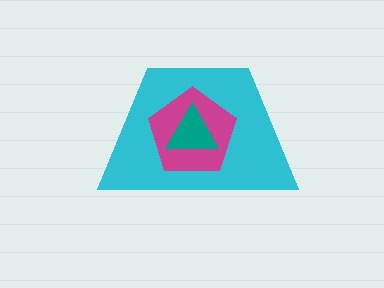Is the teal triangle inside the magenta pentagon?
Yes.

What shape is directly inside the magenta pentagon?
The teal triangle.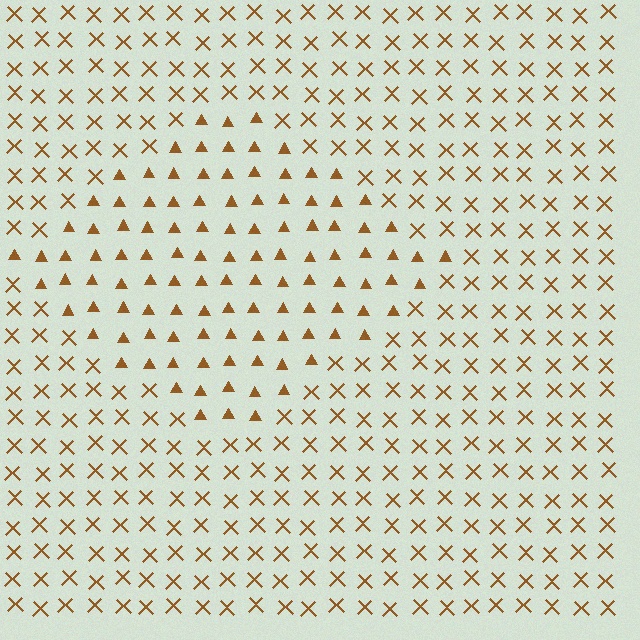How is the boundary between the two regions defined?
The boundary is defined by a change in element shape: triangles inside vs. X marks outside. All elements share the same color and spacing.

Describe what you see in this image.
The image is filled with small brown elements arranged in a uniform grid. A diamond-shaped region contains triangles, while the surrounding area contains X marks. The boundary is defined purely by the change in element shape.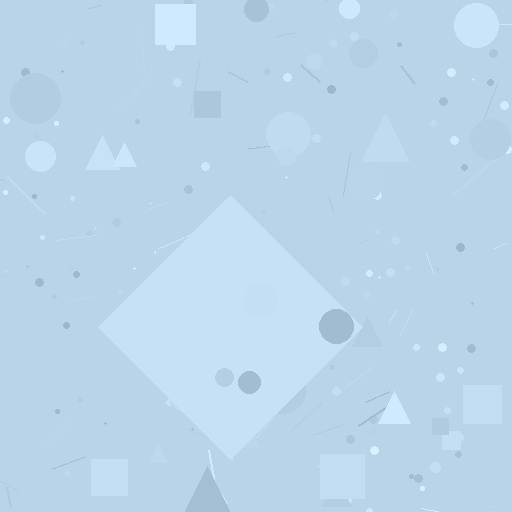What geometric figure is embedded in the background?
A diamond is embedded in the background.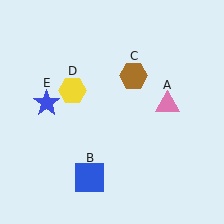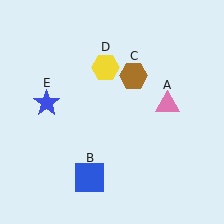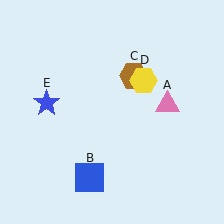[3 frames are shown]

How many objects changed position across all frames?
1 object changed position: yellow hexagon (object D).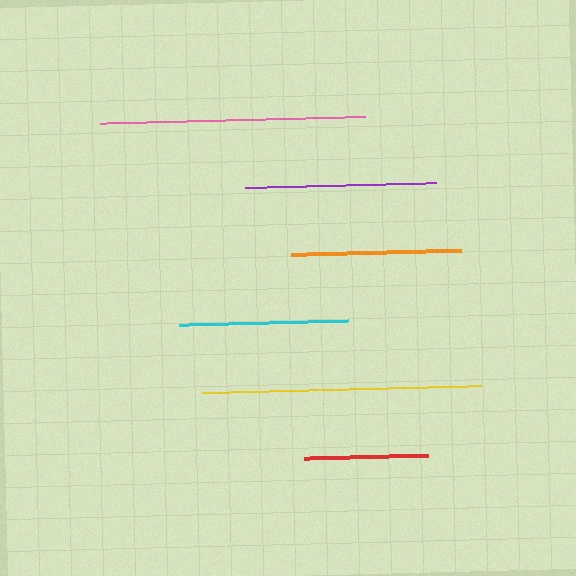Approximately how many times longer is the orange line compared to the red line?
The orange line is approximately 1.4 times the length of the red line.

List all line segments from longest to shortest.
From longest to shortest: yellow, pink, purple, orange, cyan, red.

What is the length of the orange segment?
The orange segment is approximately 170 pixels long.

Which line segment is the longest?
The yellow line is the longest at approximately 278 pixels.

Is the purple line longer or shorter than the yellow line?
The yellow line is longer than the purple line.